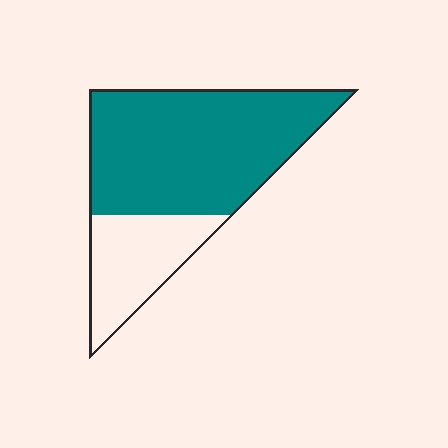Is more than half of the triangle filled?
Yes.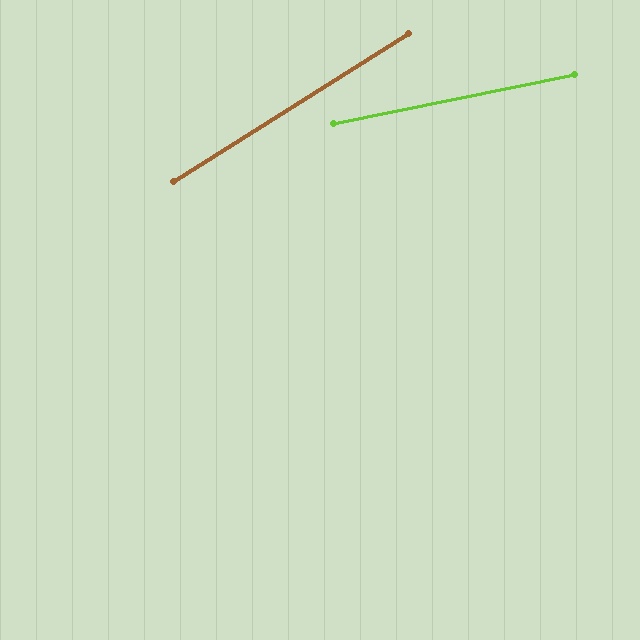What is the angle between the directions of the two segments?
Approximately 21 degrees.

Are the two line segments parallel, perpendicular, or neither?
Neither parallel nor perpendicular — they differ by about 21°.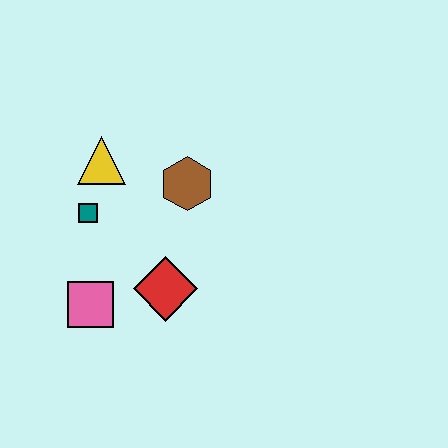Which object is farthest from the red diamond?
The yellow triangle is farthest from the red diamond.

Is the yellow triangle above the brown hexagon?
Yes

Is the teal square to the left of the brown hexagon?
Yes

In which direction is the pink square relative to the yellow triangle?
The pink square is below the yellow triangle.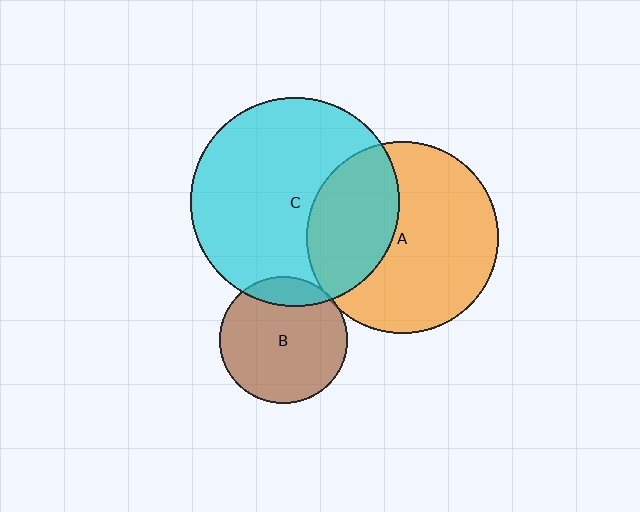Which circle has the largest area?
Circle C (cyan).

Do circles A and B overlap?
Yes.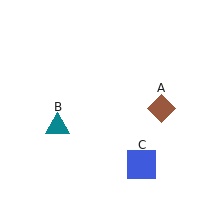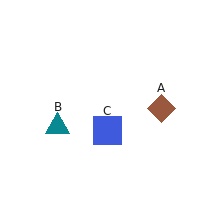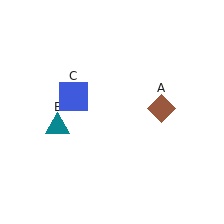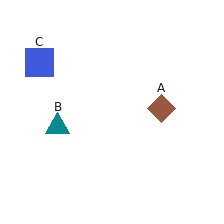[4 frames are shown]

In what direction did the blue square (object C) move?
The blue square (object C) moved up and to the left.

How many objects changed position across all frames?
1 object changed position: blue square (object C).